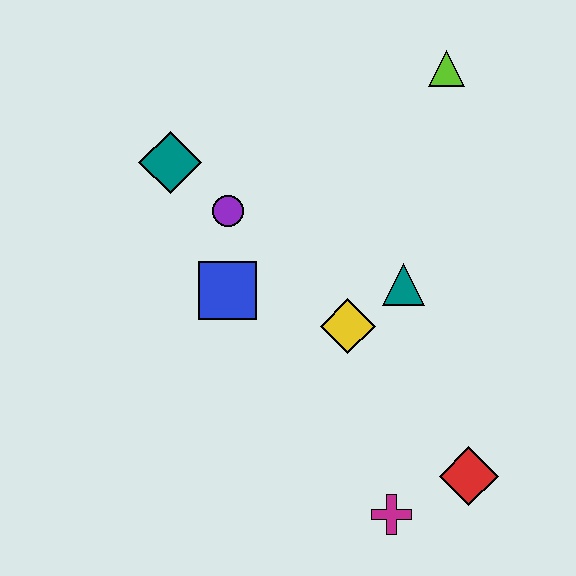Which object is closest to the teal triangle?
The yellow diamond is closest to the teal triangle.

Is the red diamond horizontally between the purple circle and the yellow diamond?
No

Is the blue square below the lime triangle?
Yes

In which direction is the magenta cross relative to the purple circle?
The magenta cross is below the purple circle.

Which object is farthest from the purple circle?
The red diamond is farthest from the purple circle.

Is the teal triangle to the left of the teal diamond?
No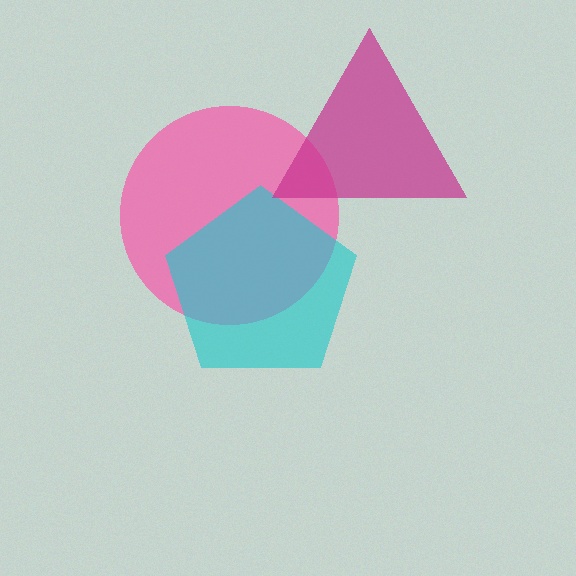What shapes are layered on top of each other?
The layered shapes are: a pink circle, a cyan pentagon, a magenta triangle.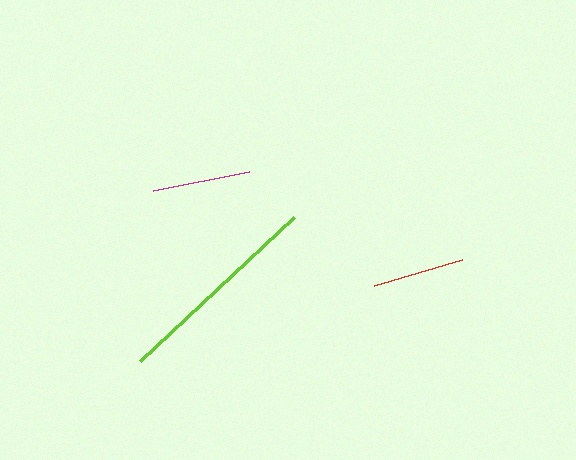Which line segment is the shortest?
The red line is the shortest at approximately 92 pixels.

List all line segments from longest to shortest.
From longest to shortest: lime, magenta, red.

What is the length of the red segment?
The red segment is approximately 92 pixels long.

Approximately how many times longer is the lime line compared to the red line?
The lime line is approximately 2.3 times the length of the red line.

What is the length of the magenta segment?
The magenta segment is approximately 98 pixels long.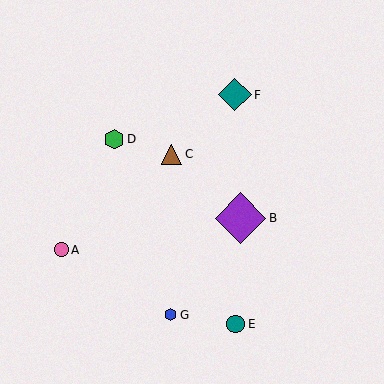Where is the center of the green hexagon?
The center of the green hexagon is at (114, 139).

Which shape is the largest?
The purple diamond (labeled B) is the largest.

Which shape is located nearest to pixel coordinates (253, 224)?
The purple diamond (labeled B) at (240, 218) is nearest to that location.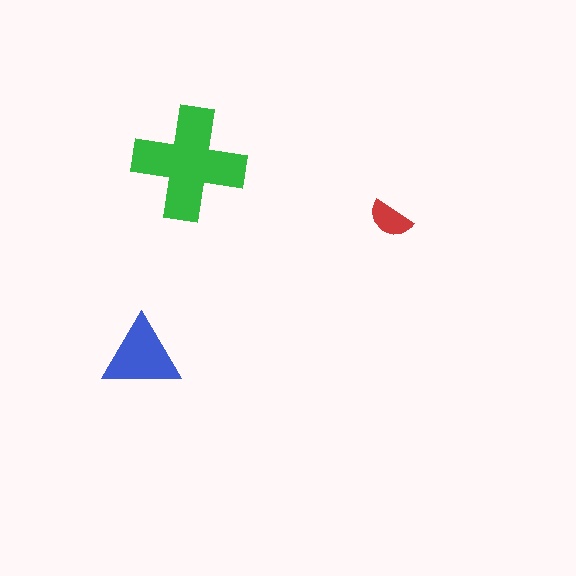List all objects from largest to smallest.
The green cross, the blue triangle, the red semicircle.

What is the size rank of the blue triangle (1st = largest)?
2nd.